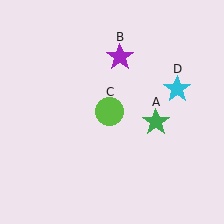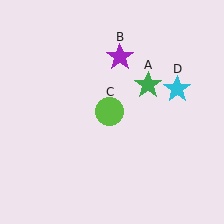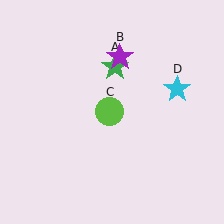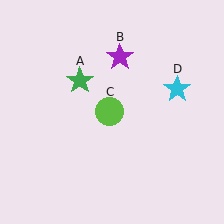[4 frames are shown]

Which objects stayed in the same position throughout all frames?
Purple star (object B) and lime circle (object C) and cyan star (object D) remained stationary.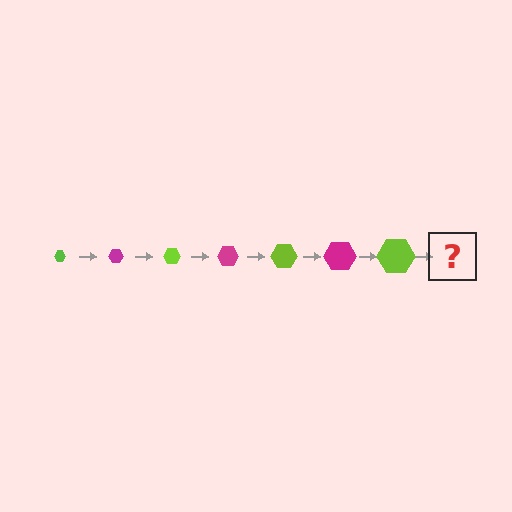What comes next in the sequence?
The next element should be a magenta hexagon, larger than the previous one.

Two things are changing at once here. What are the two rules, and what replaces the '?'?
The two rules are that the hexagon grows larger each step and the color cycles through lime and magenta. The '?' should be a magenta hexagon, larger than the previous one.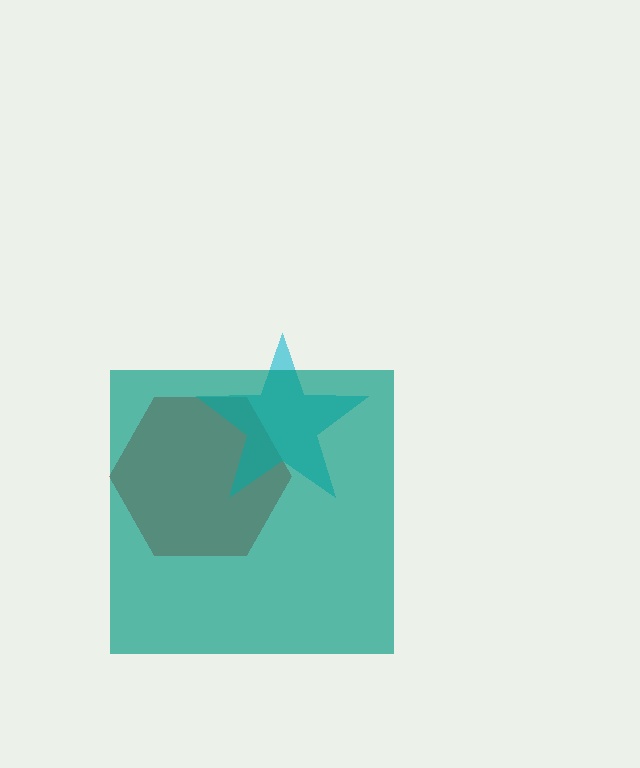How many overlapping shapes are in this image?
There are 3 overlapping shapes in the image.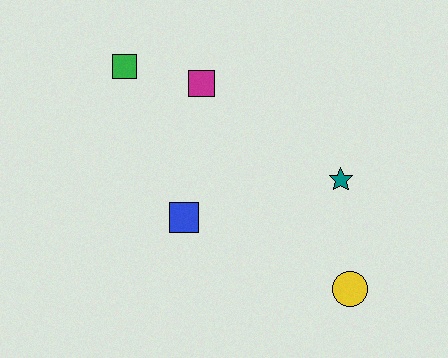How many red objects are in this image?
There are no red objects.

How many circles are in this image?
There is 1 circle.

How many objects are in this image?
There are 5 objects.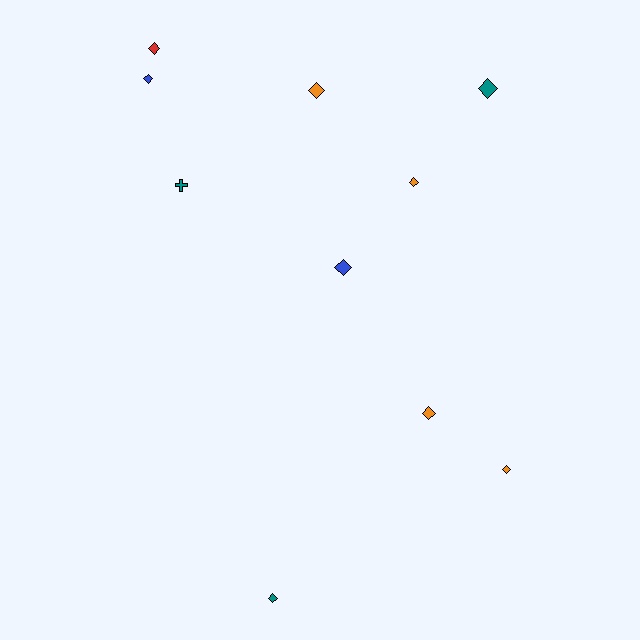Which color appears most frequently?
Orange, with 4 objects.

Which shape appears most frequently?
Diamond, with 9 objects.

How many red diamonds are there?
There is 1 red diamond.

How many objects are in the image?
There are 10 objects.